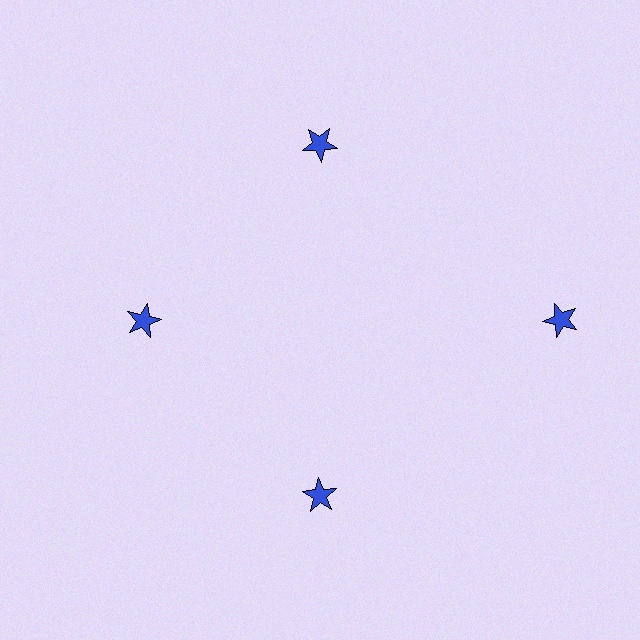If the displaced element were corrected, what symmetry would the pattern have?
It would have 4-fold rotational symmetry — the pattern would map onto itself every 90 degrees.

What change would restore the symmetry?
The symmetry would be restored by moving it inward, back onto the ring so that all 4 stars sit at equal angles and equal distance from the center.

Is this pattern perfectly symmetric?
No. The 4 blue stars are arranged in a ring, but one element near the 3 o'clock position is pushed outward from the center, breaking the 4-fold rotational symmetry.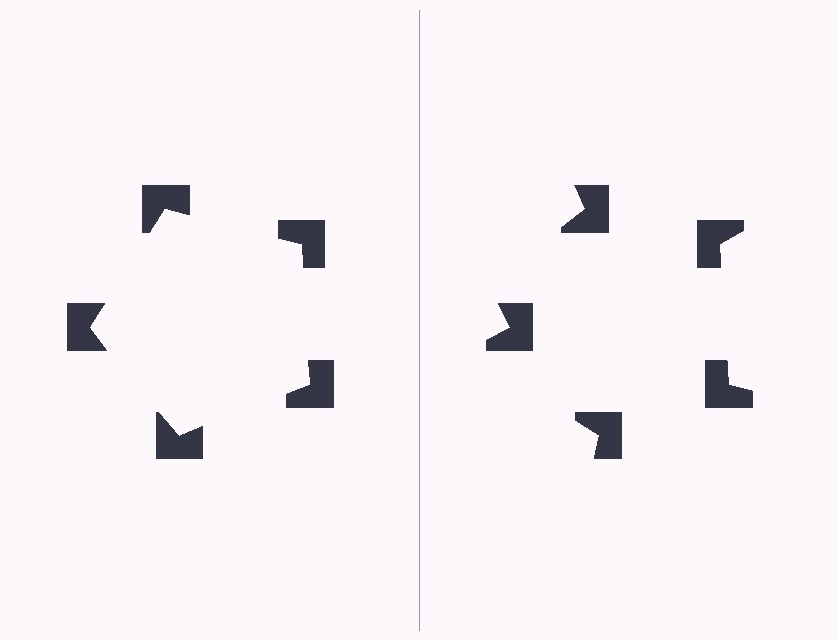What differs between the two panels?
The notched squares are positioned identically on both sides; only the wedge orientations differ. On the left they align to a pentagon; on the right they are misaligned.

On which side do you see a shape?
An illusory pentagon appears on the left side. On the right side the wedge cuts are rotated, so no coherent shape forms.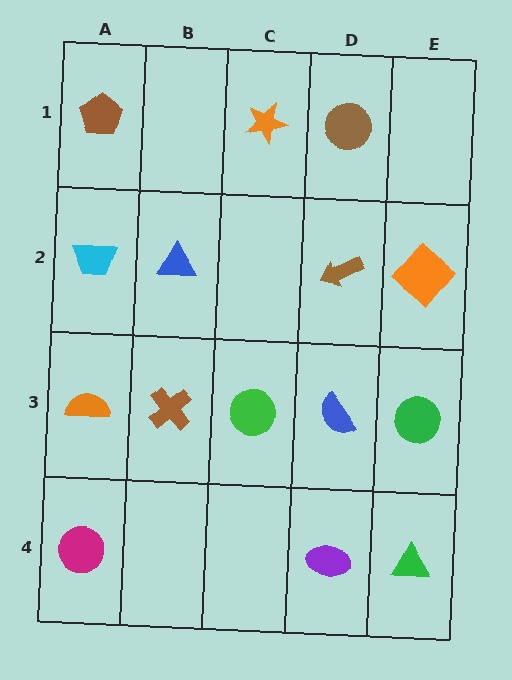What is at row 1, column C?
An orange star.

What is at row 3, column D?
A blue semicircle.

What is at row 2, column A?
A cyan trapezoid.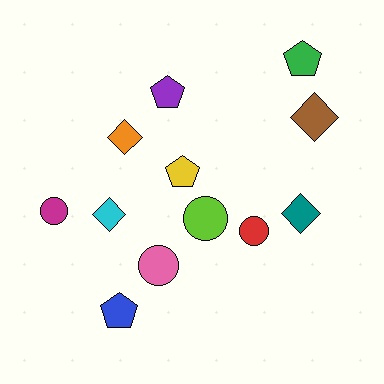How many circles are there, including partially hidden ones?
There are 4 circles.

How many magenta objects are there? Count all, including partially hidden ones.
There is 1 magenta object.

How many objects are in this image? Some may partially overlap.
There are 12 objects.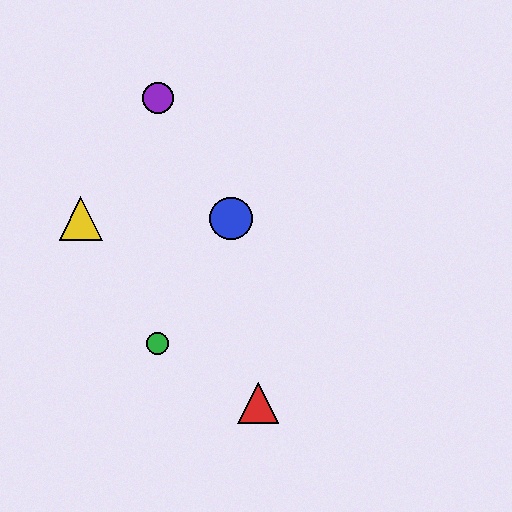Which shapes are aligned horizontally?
The blue circle, the yellow triangle are aligned horizontally.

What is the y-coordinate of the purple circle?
The purple circle is at y≈98.